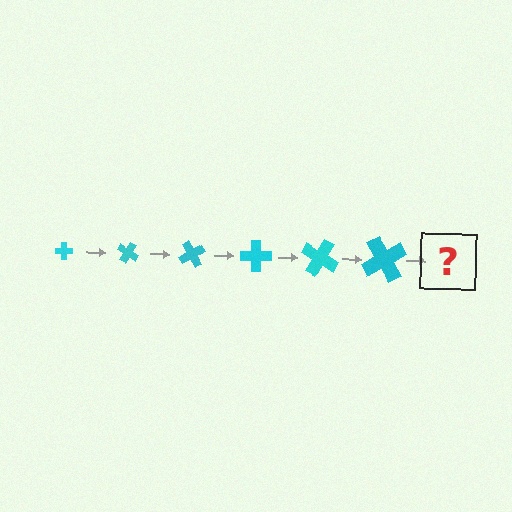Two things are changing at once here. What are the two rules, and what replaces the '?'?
The two rules are that the cross grows larger each step and it rotates 30 degrees each step. The '?' should be a cross, larger than the previous one and rotated 180 degrees from the start.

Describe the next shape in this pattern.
It should be a cross, larger than the previous one and rotated 180 degrees from the start.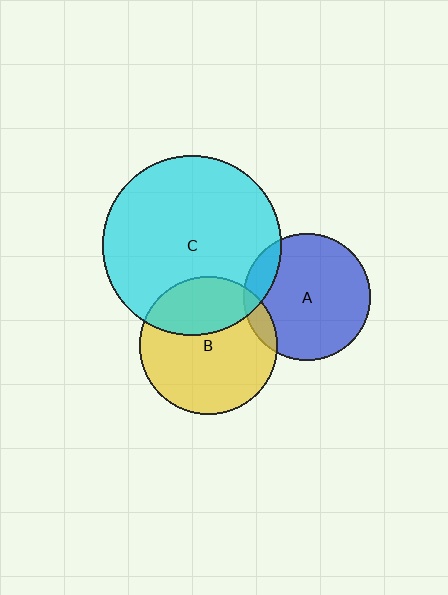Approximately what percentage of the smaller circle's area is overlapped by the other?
Approximately 30%.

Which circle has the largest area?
Circle C (cyan).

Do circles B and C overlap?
Yes.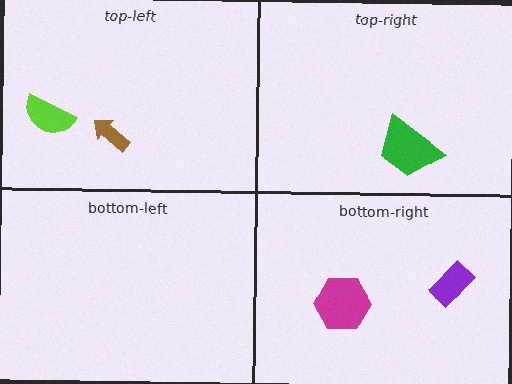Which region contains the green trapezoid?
The top-right region.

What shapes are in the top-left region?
The lime semicircle, the brown arrow.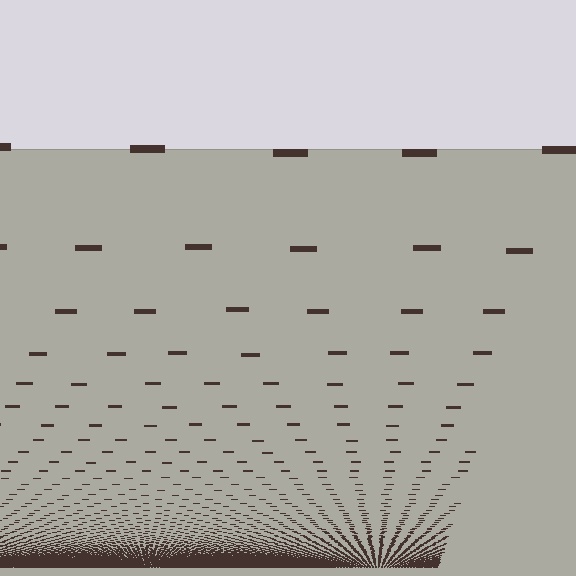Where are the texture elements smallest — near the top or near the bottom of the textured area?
Near the bottom.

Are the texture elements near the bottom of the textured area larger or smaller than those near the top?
Smaller. The gradient is inverted — elements near the bottom are smaller and denser.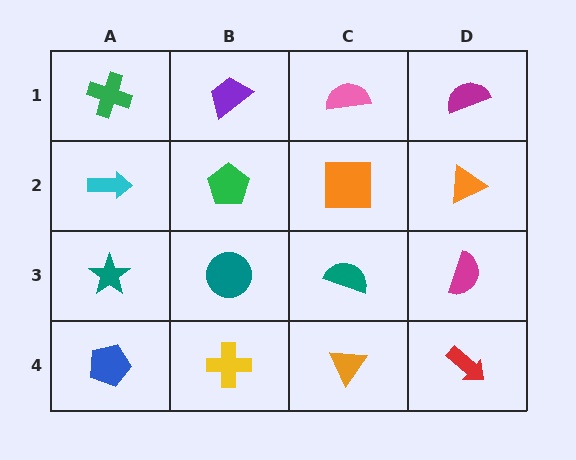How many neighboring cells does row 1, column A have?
2.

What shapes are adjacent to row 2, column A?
A green cross (row 1, column A), a teal star (row 3, column A), a green pentagon (row 2, column B).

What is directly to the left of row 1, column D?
A pink semicircle.